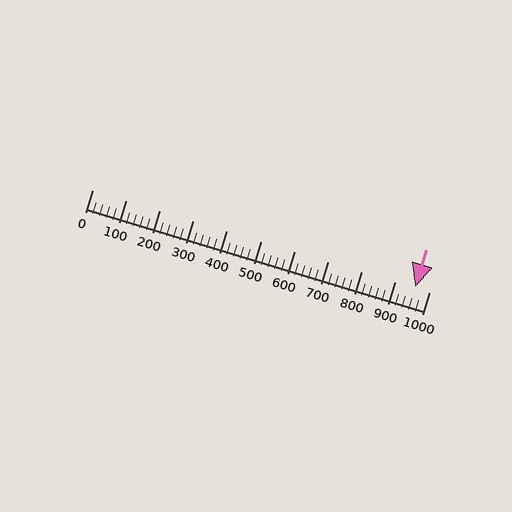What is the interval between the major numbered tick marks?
The major tick marks are spaced 100 units apart.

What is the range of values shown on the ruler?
The ruler shows values from 0 to 1000.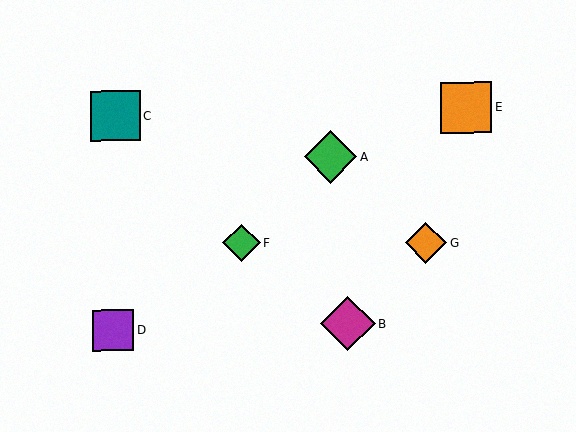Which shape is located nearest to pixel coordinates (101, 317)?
The purple square (labeled D) at (113, 330) is nearest to that location.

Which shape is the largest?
The magenta diamond (labeled B) is the largest.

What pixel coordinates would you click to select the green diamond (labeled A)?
Click at (330, 157) to select the green diamond A.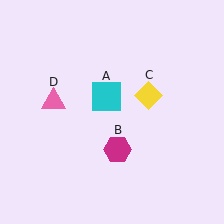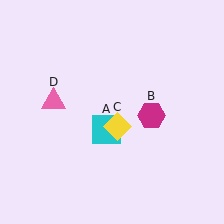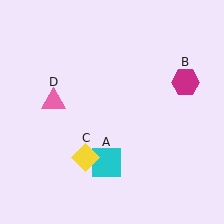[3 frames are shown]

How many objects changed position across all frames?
3 objects changed position: cyan square (object A), magenta hexagon (object B), yellow diamond (object C).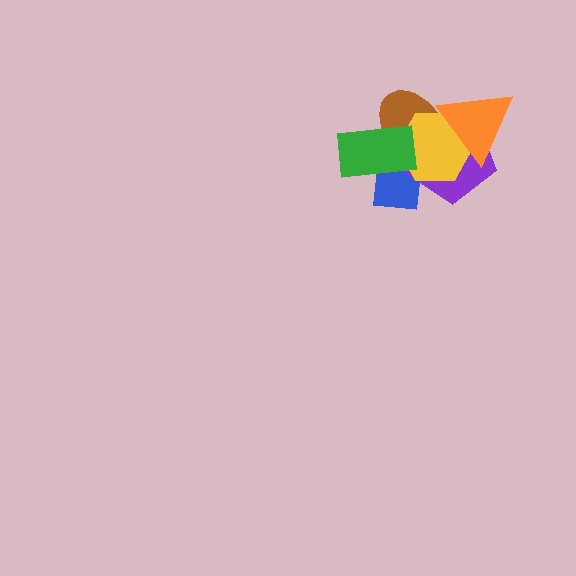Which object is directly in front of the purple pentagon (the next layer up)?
The yellow hexagon is directly in front of the purple pentagon.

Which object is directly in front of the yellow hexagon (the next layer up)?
The orange triangle is directly in front of the yellow hexagon.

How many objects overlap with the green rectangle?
4 objects overlap with the green rectangle.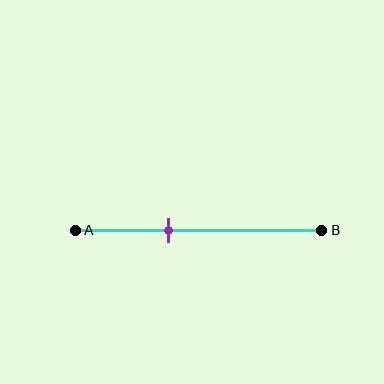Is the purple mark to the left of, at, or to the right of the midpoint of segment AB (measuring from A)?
The purple mark is to the left of the midpoint of segment AB.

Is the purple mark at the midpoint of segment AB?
No, the mark is at about 40% from A, not at the 50% midpoint.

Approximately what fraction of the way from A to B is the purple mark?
The purple mark is approximately 40% of the way from A to B.